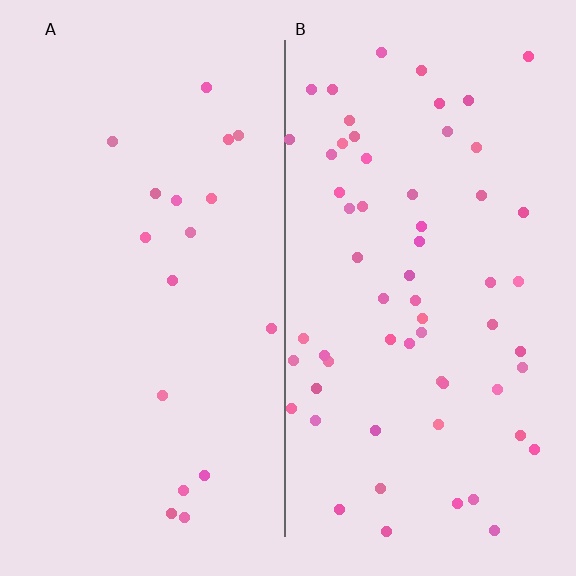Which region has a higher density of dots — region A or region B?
B (the right).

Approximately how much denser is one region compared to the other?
Approximately 3.4× — region B over region A.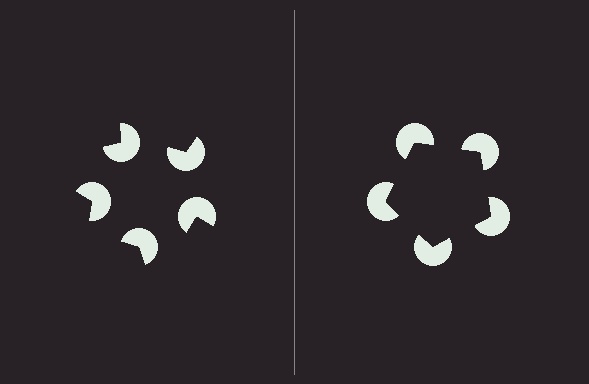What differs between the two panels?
The pac-man discs are positioned identically on both sides; only the wedge orientations differ. On the right they align to a pentagon; on the left they are misaligned.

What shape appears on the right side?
An illusory pentagon.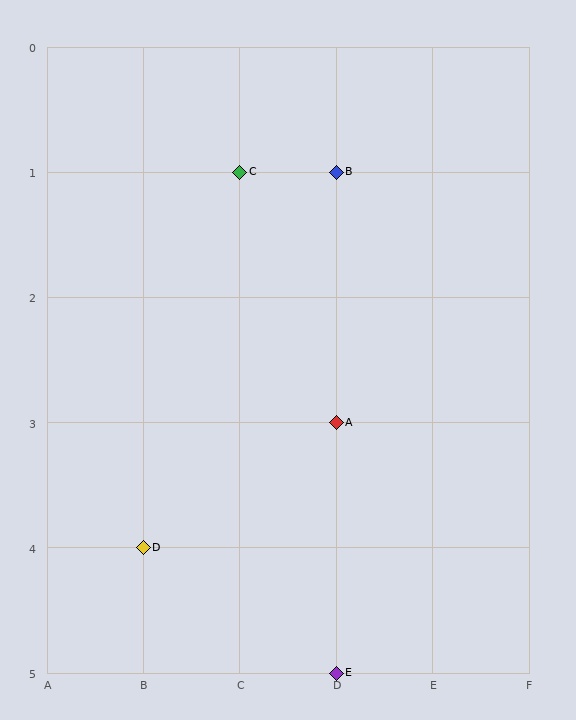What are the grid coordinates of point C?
Point C is at grid coordinates (C, 1).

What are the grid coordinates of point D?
Point D is at grid coordinates (B, 4).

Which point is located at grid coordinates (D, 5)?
Point E is at (D, 5).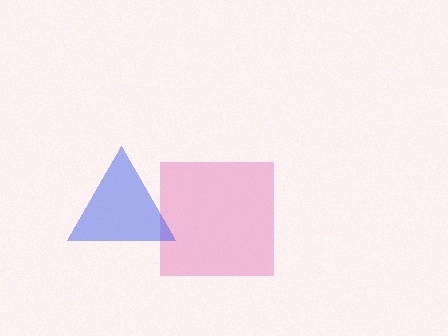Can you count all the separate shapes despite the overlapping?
Yes, there are 2 separate shapes.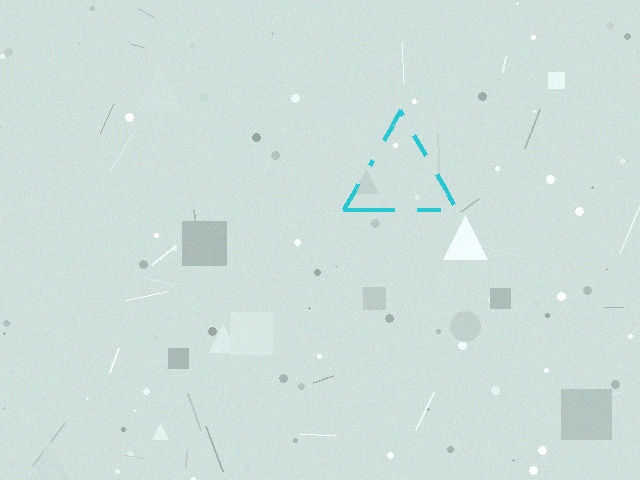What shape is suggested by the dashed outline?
The dashed outline suggests a triangle.